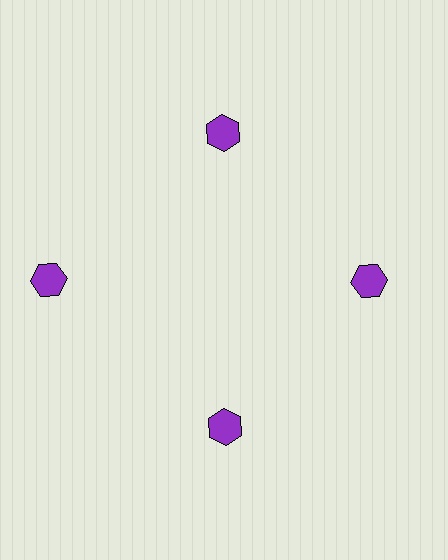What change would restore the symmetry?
The symmetry would be restored by moving it inward, back onto the ring so that all 4 hexagons sit at equal angles and equal distance from the center.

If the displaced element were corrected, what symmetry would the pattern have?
It would have 4-fold rotational symmetry — the pattern would map onto itself every 90 degrees.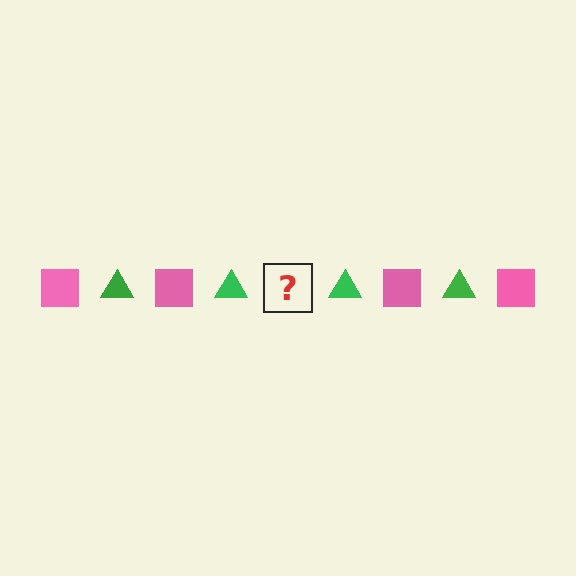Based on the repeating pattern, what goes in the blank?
The blank should be a pink square.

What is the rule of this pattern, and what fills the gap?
The rule is that the pattern alternates between pink square and green triangle. The gap should be filled with a pink square.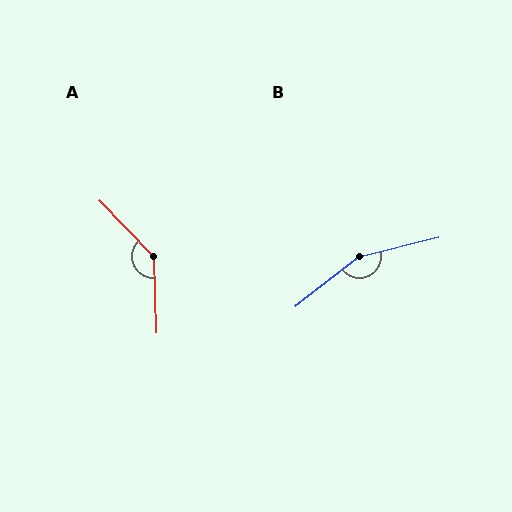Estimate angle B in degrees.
Approximately 156 degrees.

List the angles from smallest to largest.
A (138°), B (156°).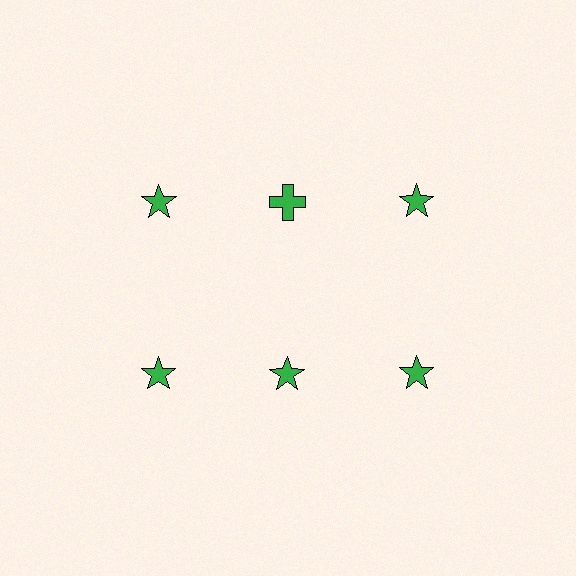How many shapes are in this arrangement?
There are 6 shapes arranged in a grid pattern.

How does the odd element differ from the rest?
It has a different shape: cross instead of star.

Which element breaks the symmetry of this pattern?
The green cross in the top row, second from left column breaks the symmetry. All other shapes are green stars.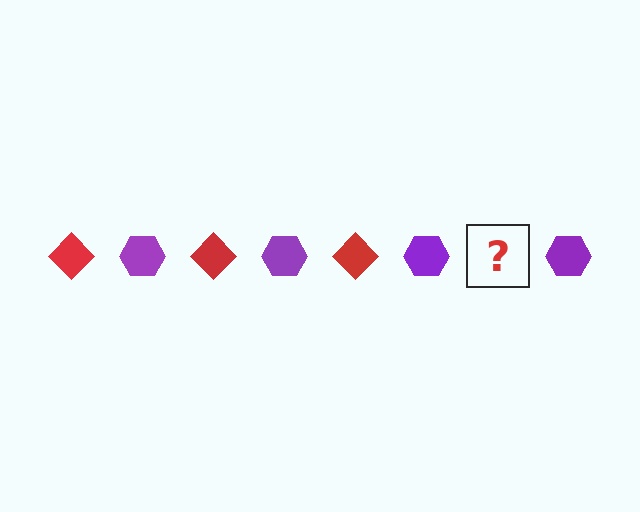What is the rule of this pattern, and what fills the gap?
The rule is that the pattern alternates between red diamond and purple hexagon. The gap should be filled with a red diamond.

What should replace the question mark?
The question mark should be replaced with a red diamond.